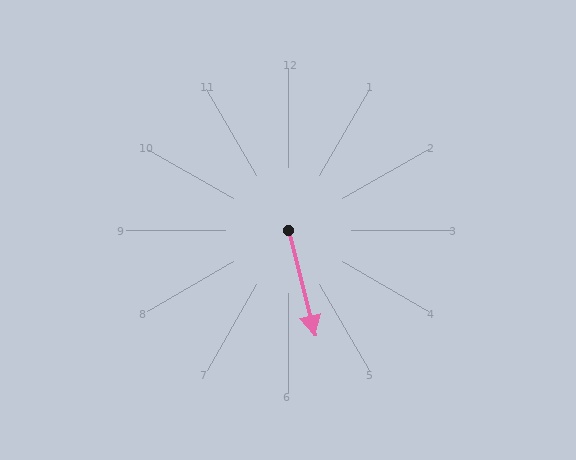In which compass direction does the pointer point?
South.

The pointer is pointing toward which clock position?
Roughly 6 o'clock.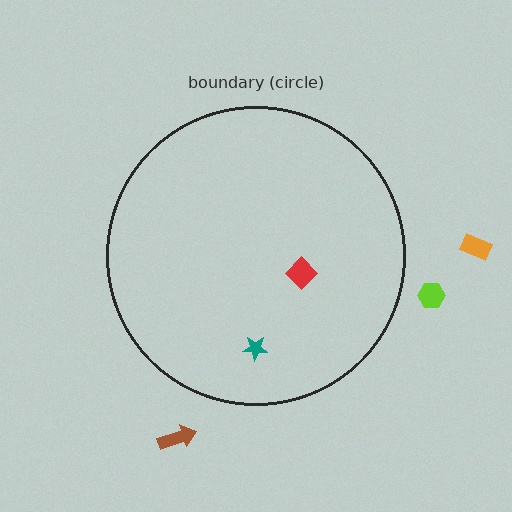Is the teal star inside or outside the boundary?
Inside.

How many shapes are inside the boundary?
2 inside, 3 outside.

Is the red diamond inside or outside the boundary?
Inside.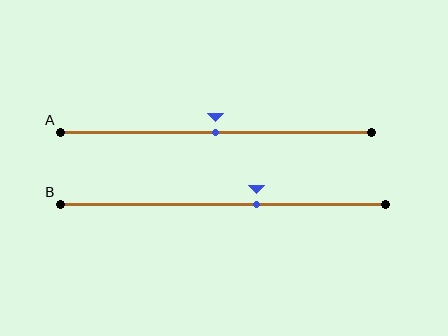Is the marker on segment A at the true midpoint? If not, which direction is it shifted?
Yes, the marker on segment A is at the true midpoint.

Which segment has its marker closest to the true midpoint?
Segment A has its marker closest to the true midpoint.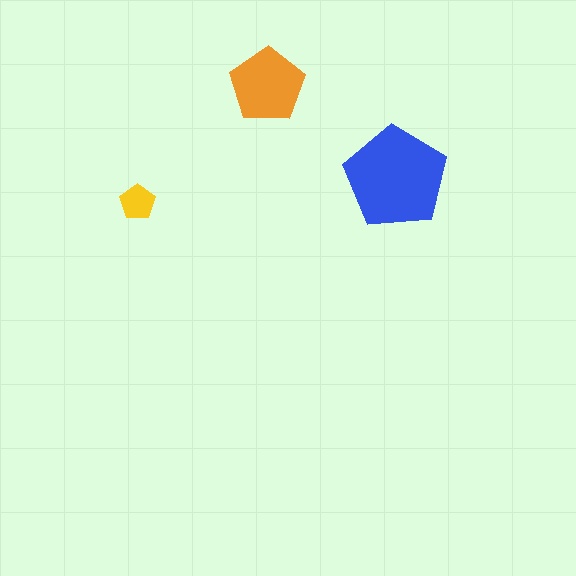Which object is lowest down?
The yellow pentagon is bottommost.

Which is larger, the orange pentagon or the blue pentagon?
The blue one.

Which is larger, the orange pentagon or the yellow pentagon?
The orange one.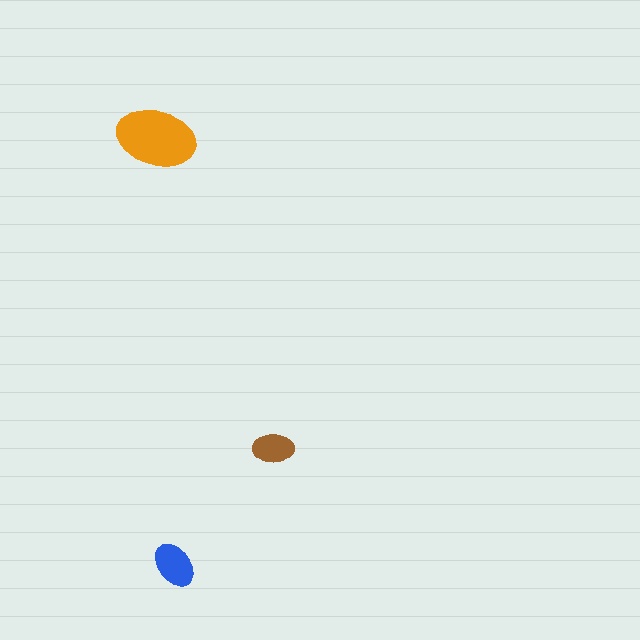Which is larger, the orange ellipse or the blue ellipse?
The orange one.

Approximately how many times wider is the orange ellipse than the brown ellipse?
About 2 times wider.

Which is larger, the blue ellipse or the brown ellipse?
The blue one.